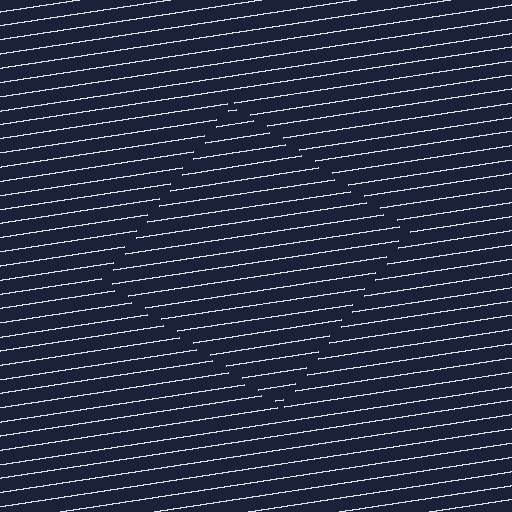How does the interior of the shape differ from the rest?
The interior of the shape contains the same grating, shifted by half a period — the contour is defined by the phase discontinuity where line-ends from the inner and outer gratings abut.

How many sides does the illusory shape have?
4 sides — the line-ends trace a square.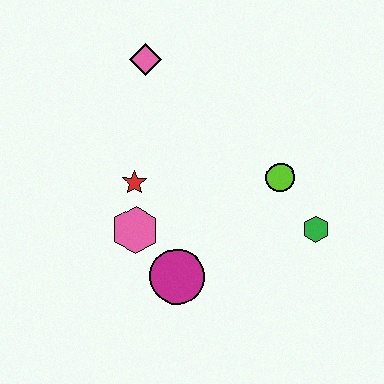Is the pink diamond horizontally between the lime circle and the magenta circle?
No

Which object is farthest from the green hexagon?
The pink diamond is farthest from the green hexagon.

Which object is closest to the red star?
The pink hexagon is closest to the red star.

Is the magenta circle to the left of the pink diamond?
No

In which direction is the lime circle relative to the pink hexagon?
The lime circle is to the right of the pink hexagon.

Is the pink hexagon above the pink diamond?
No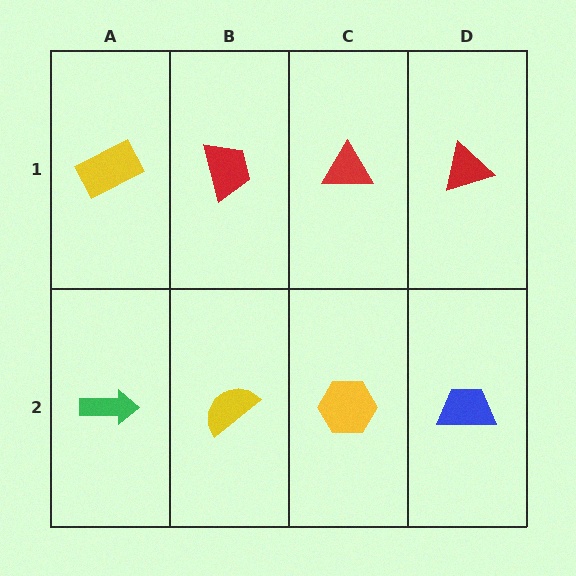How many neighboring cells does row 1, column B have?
3.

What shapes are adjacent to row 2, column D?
A red triangle (row 1, column D), a yellow hexagon (row 2, column C).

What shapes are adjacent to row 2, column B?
A red trapezoid (row 1, column B), a green arrow (row 2, column A), a yellow hexagon (row 2, column C).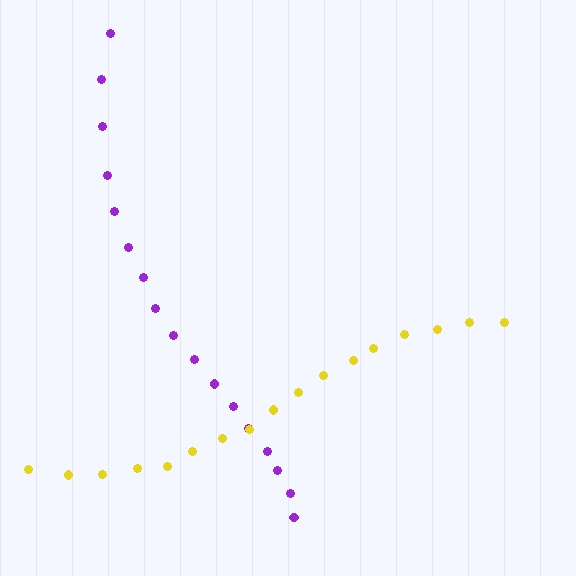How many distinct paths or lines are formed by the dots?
There are 2 distinct paths.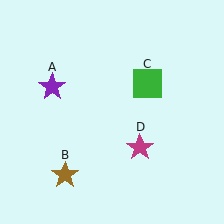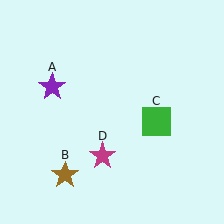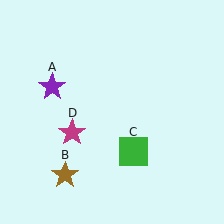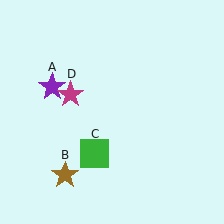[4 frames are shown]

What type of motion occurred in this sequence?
The green square (object C), magenta star (object D) rotated clockwise around the center of the scene.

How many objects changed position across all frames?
2 objects changed position: green square (object C), magenta star (object D).